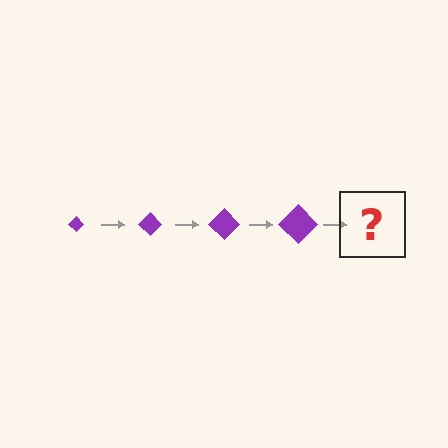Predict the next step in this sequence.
The next step is a purple diamond, larger than the previous one.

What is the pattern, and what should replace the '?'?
The pattern is that the diamond gets progressively larger each step. The '?' should be a purple diamond, larger than the previous one.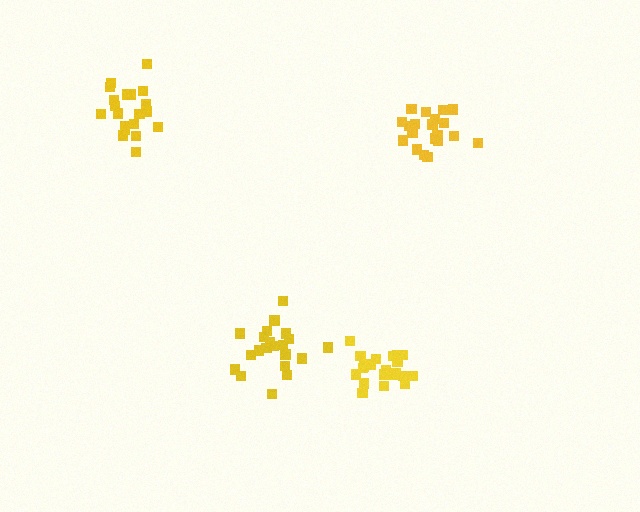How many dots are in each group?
Group 1: 21 dots, Group 2: 20 dots, Group 3: 21 dots, Group 4: 21 dots (83 total).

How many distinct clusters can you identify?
There are 4 distinct clusters.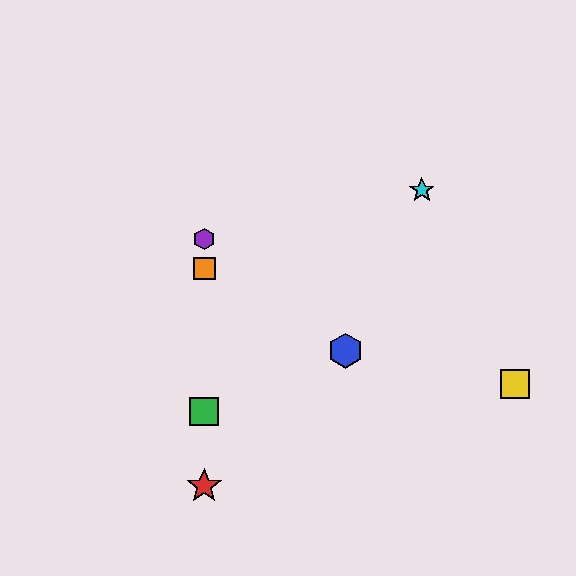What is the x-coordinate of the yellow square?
The yellow square is at x≈515.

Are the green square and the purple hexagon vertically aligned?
Yes, both are at x≈204.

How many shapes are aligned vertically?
4 shapes (the red star, the green square, the purple hexagon, the orange square) are aligned vertically.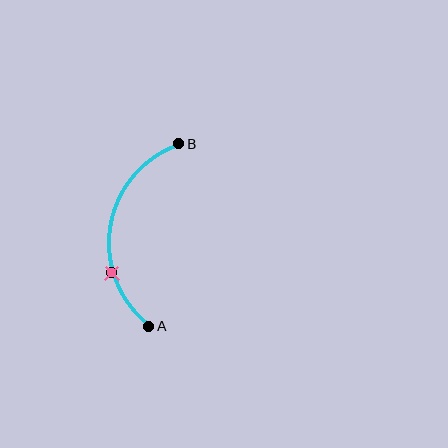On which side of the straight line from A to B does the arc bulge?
The arc bulges to the left of the straight line connecting A and B.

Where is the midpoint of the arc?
The arc midpoint is the point on the curve farthest from the straight line joining A and B. It sits to the left of that line.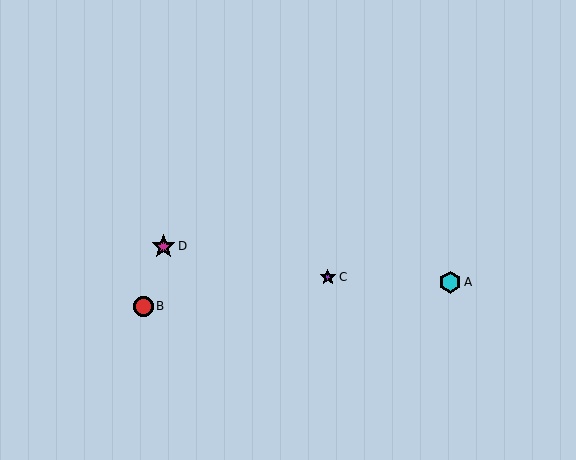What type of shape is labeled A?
Shape A is a cyan hexagon.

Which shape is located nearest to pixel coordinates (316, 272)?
The purple star (labeled C) at (328, 277) is nearest to that location.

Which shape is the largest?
The magenta star (labeled D) is the largest.